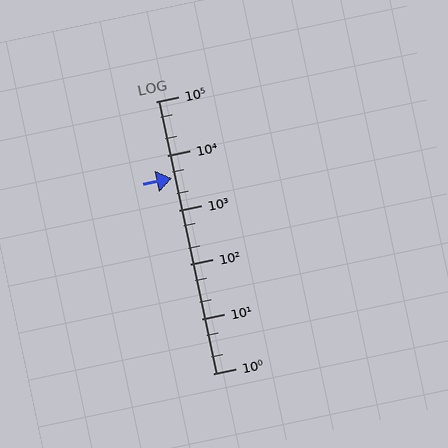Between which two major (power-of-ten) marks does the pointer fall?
The pointer is between 1000 and 10000.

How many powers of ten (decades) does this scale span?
The scale spans 5 decades, from 1 to 100000.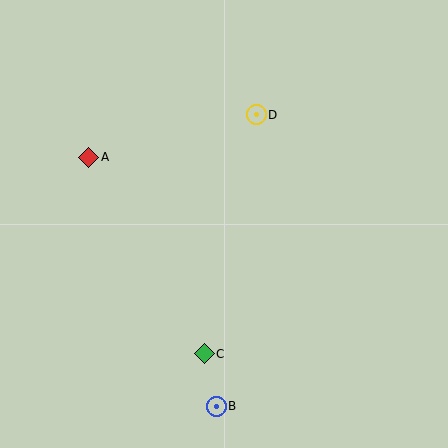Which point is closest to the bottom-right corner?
Point B is closest to the bottom-right corner.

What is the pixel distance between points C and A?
The distance between C and A is 228 pixels.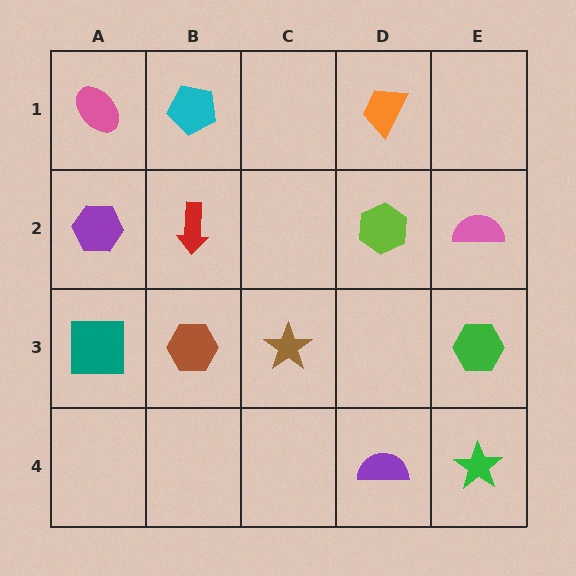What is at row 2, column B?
A red arrow.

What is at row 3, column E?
A green hexagon.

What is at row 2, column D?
A lime hexagon.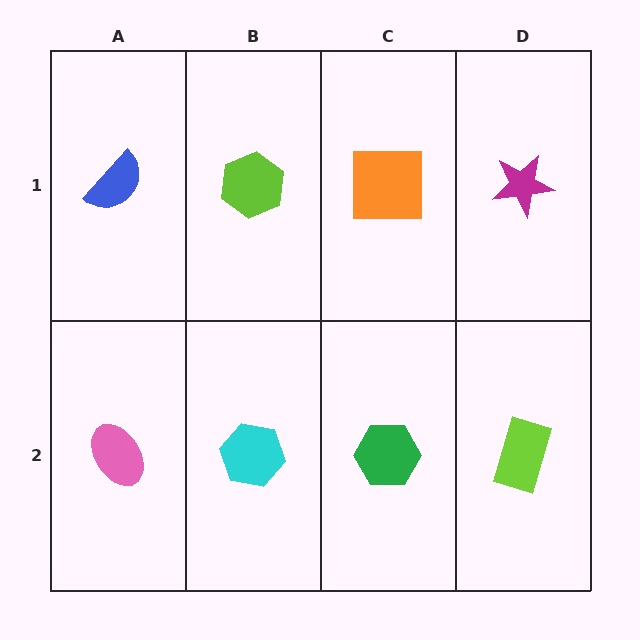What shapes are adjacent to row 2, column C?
An orange square (row 1, column C), a cyan hexagon (row 2, column B), a lime rectangle (row 2, column D).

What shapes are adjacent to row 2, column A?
A blue semicircle (row 1, column A), a cyan hexagon (row 2, column B).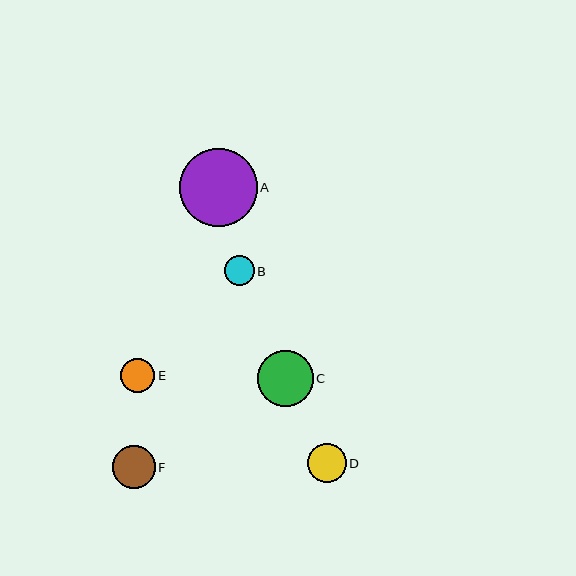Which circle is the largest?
Circle A is the largest with a size of approximately 78 pixels.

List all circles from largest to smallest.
From largest to smallest: A, C, F, D, E, B.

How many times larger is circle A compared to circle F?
Circle A is approximately 1.8 times the size of circle F.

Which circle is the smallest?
Circle B is the smallest with a size of approximately 29 pixels.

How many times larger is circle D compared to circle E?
Circle D is approximately 1.1 times the size of circle E.